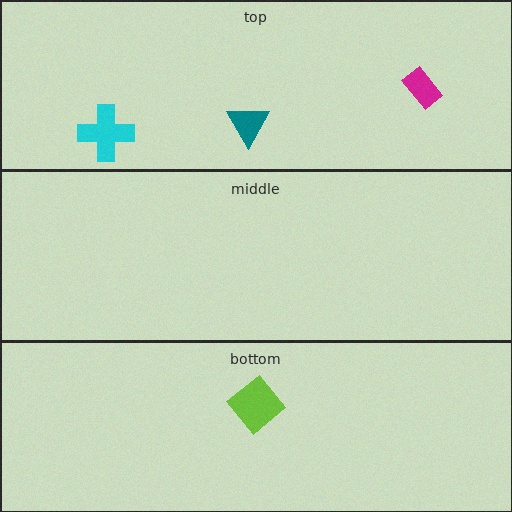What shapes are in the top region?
The cyan cross, the teal triangle, the magenta rectangle.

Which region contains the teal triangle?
The top region.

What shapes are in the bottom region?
The lime diamond.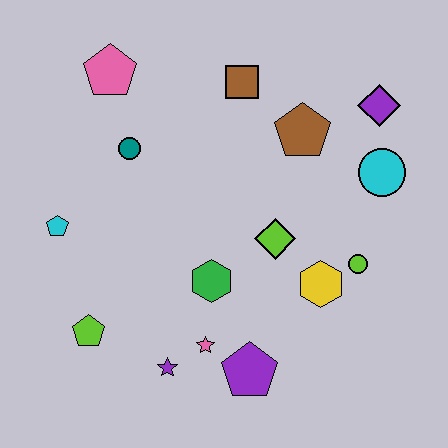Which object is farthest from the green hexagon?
The purple diamond is farthest from the green hexagon.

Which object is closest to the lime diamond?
The yellow hexagon is closest to the lime diamond.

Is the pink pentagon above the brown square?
Yes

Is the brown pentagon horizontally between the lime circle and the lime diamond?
Yes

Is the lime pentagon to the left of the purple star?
Yes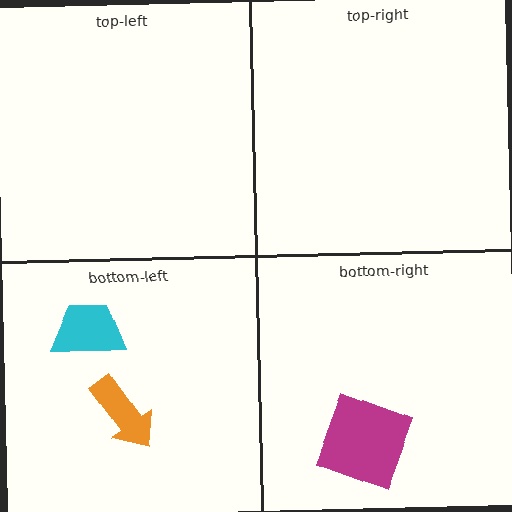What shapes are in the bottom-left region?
The orange arrow, the cyan trapezoid.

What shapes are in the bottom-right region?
The magenta square.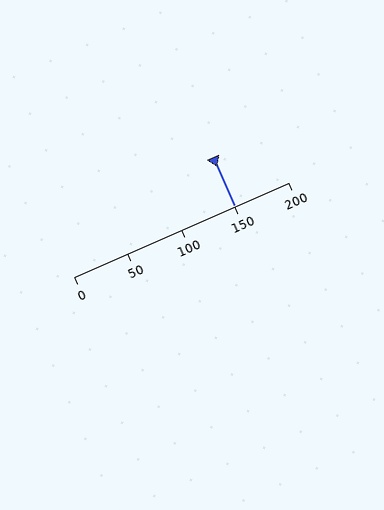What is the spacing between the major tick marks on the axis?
The major ticks are spaced 50 apart.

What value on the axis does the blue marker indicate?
The marker indicates approximately 150.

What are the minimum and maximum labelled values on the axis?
The axis runs from 0 to 200.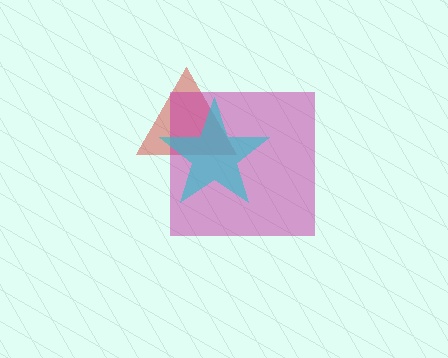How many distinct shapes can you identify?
There are 3 distinct shapes: a red triangle, a magenta square, a cyan star.